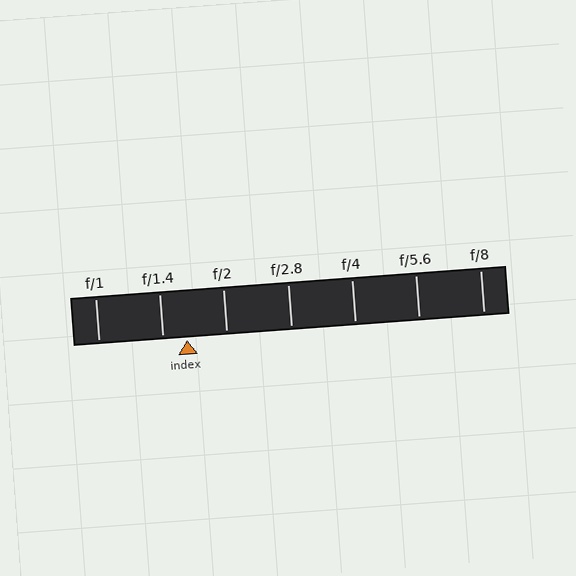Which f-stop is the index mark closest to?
The index mark is closest to f/1.4.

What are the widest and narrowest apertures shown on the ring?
The widest aperture shown is f/1 and the narrowest is f/8.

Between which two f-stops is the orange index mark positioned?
The index mark is between f/1.4 and f/2.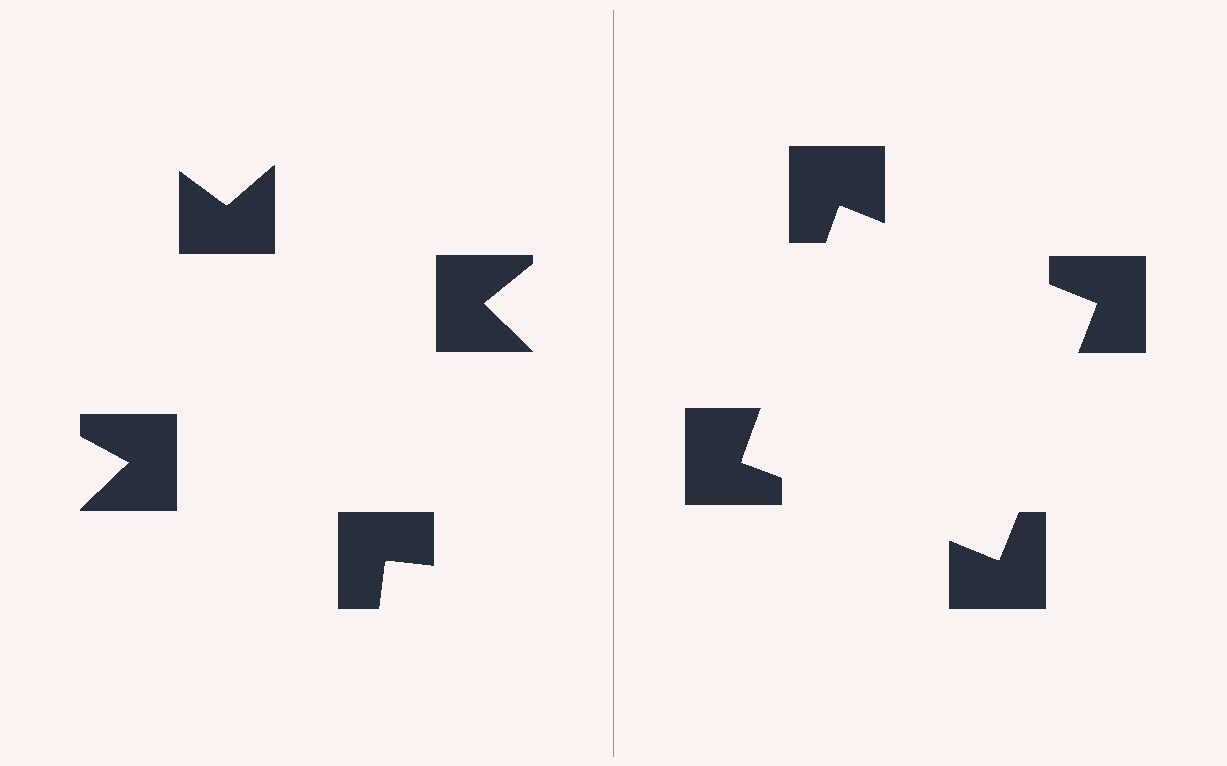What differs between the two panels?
The notched squares are positioned identically on both sides; only the wedge orientations differ. On the right they align to a square; on the left they are misaligned.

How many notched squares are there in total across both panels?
8 — 4 on each side.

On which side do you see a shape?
An illusory square appears on the right side. On the left side the wedge cuts are rotated, so no coherent shape forms.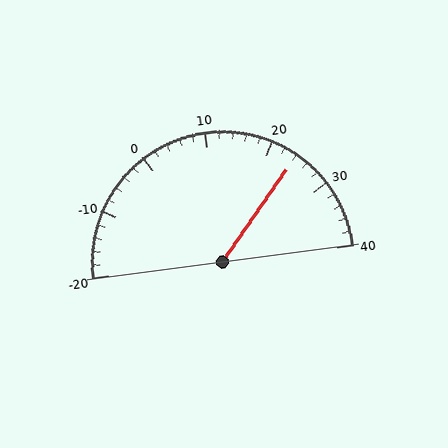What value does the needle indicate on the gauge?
The needle indicates approximately 24.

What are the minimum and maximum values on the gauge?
The gauge ranges from -20 to 40.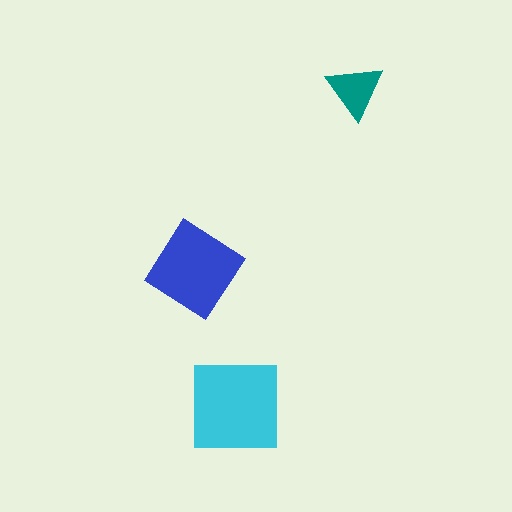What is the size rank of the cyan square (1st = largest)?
1st.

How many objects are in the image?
There are 3 objects in the image.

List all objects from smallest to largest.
The teal triangle, the blue diamond, the cyan square.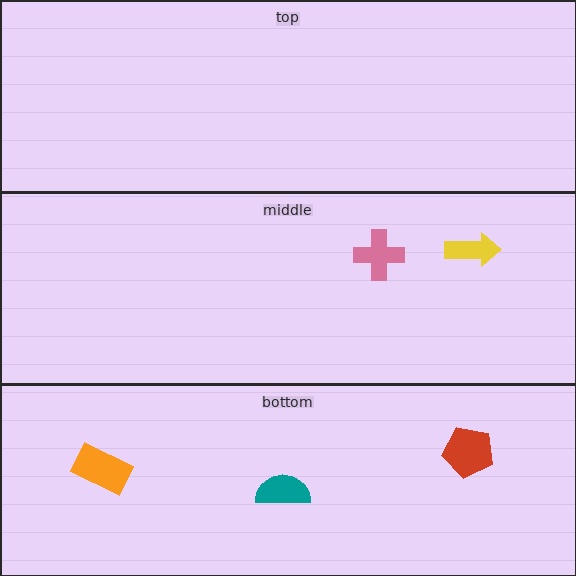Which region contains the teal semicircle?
The bottom region.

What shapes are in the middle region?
The yellow arrow, the pink cross.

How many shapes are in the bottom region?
3.